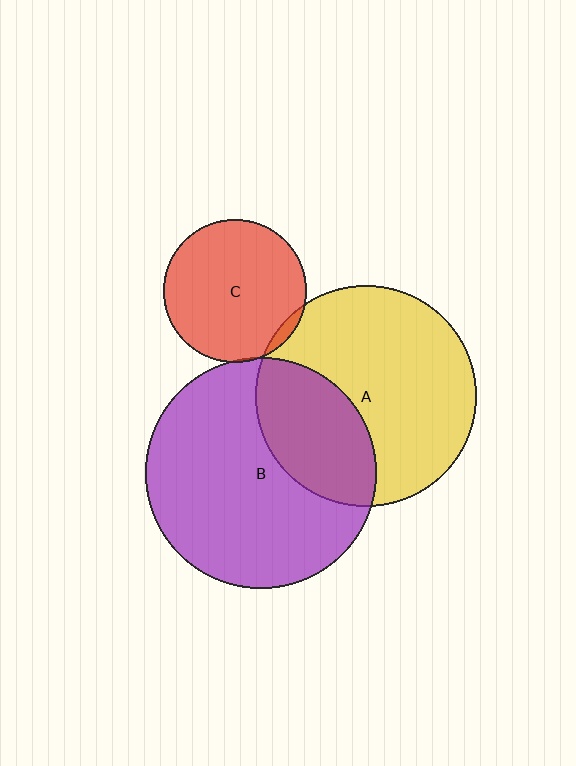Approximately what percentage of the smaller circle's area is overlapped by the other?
Approximately 5%.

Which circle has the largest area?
Circle B (purple).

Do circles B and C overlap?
Yes.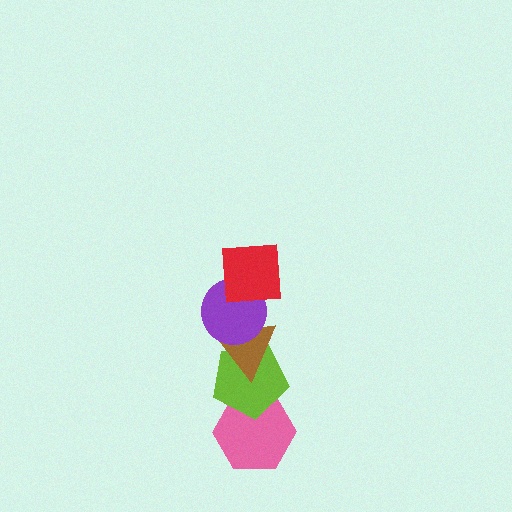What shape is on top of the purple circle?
The red square is on top of the purple circle.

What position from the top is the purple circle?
The purple circle is 2nd from the top.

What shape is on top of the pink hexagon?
The lime pentagon is on top of the pink hexagon.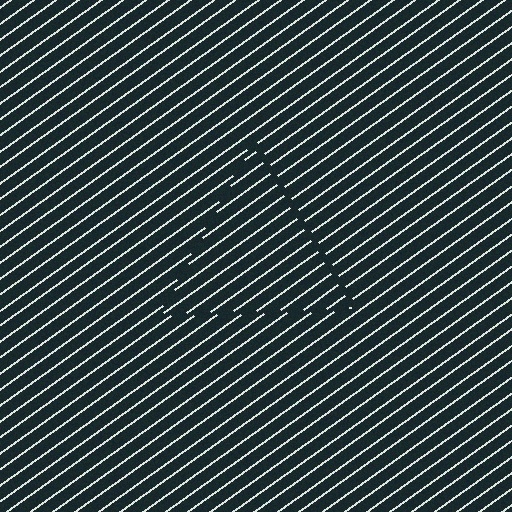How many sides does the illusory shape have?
3 sides — the line-ends trace a triangle.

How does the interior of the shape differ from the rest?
The interior of the shape contains the same grating, shifted by half a period — the contour is defined by the phase discontinuity where line-ends from the inner and outer gratings abut.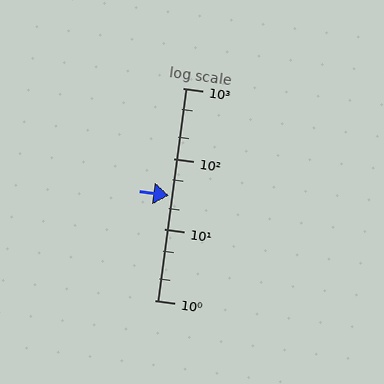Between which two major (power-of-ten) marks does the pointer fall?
The pointer is between 10 and 100.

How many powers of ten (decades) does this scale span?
The scale spans 3 decades, from 1 to 1000.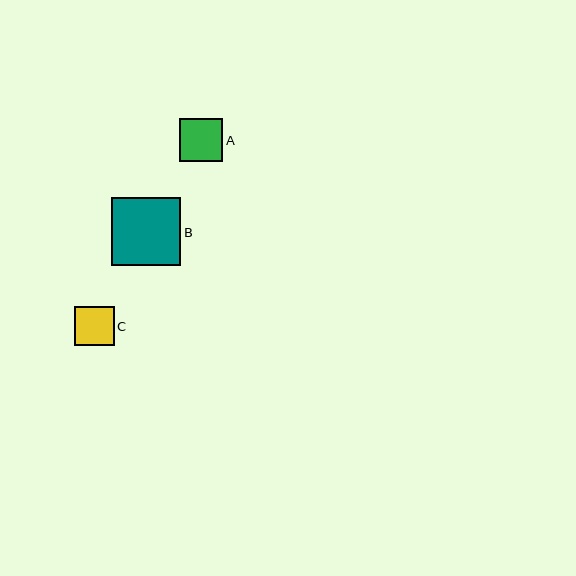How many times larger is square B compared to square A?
Square B is approximately 1.6 times the size of square A.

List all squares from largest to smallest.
From largest to smallest: B, A, C.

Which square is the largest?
Square B is the largest with a size of approximately 69 pixels.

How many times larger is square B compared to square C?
Square B is approximately 1.7 times the size of square C.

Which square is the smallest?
Square C is the smallest with a size of approximately 40 pixels.